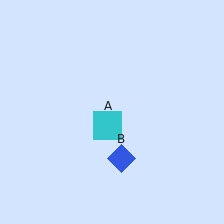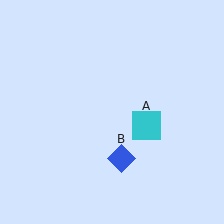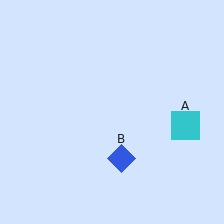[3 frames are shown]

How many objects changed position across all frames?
1 object changed position: cyan square (object A).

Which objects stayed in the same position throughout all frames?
Blue diamond (object B) remained stationary.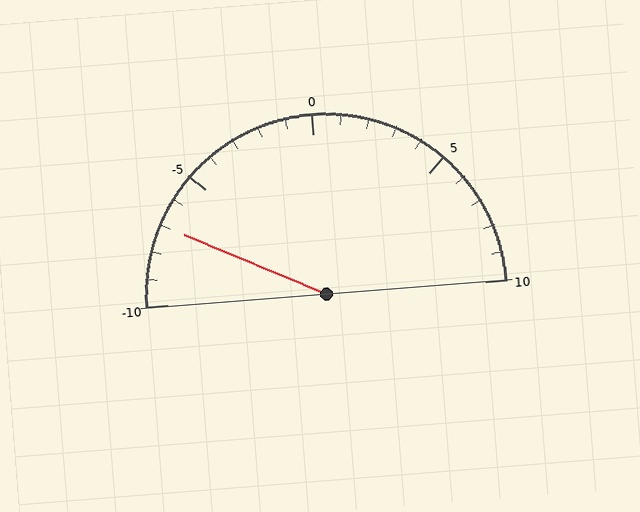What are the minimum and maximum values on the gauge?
The gauge ranges from -10 to 10.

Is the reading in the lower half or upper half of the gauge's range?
The reading is in the lower half of the range (-10 to 10).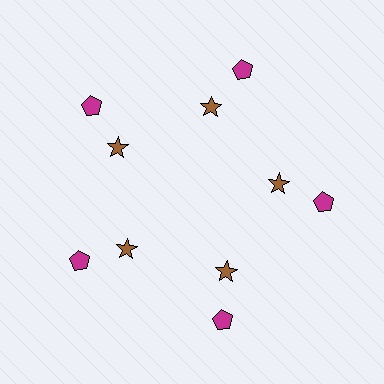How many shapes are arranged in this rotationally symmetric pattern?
There are 10 shapes, arranged in 5 groups of 2.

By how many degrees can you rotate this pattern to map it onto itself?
The pattern maps onto itself every 72 degrees of rotation.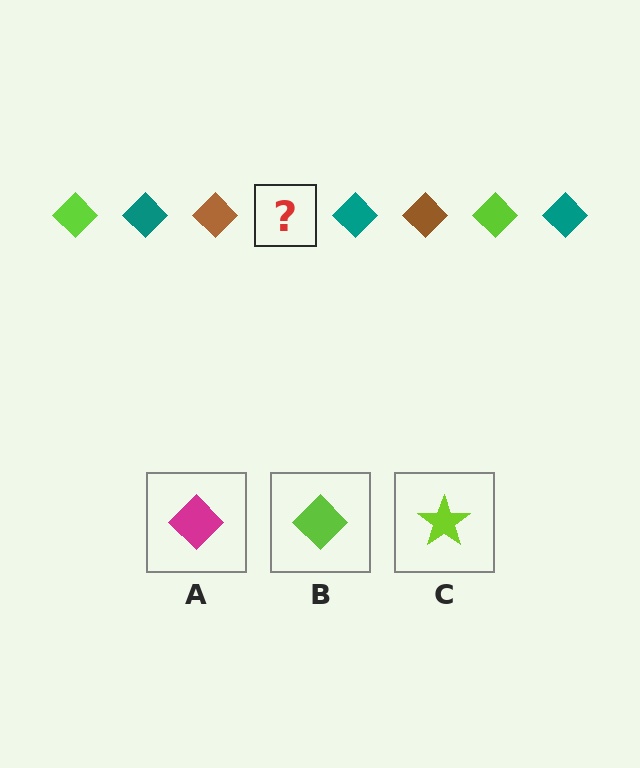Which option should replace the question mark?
Option B.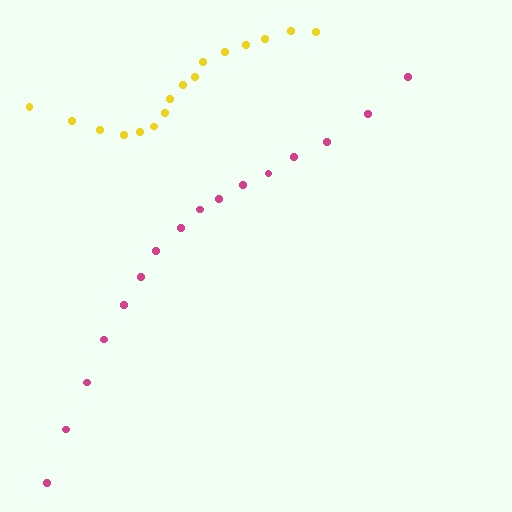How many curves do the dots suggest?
There are 2 distinct paths.